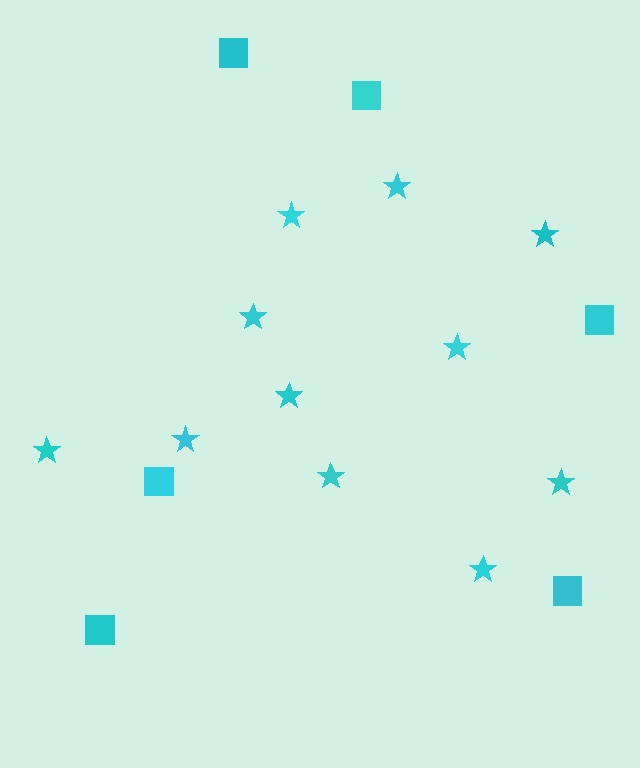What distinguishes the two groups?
There are 2 groups: one group of stars (11) and one group of squares (6).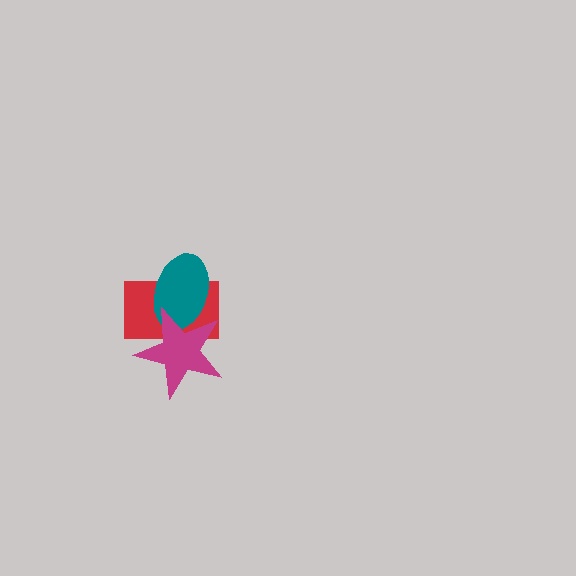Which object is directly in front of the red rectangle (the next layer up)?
The teal ellipse is directly in front of the red rectangle.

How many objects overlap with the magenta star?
2 objects overlap with the magenta star.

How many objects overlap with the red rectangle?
2 objects overlap with the red rectangle.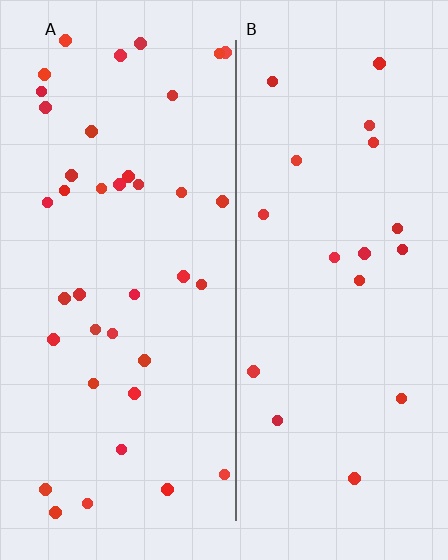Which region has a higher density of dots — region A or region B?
A (the left).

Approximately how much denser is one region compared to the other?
Approximately 2.1× — region A over region B.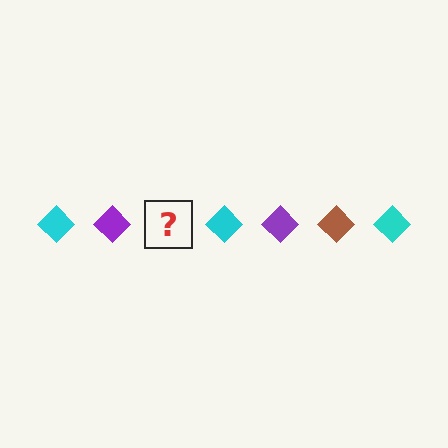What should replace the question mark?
The question mark should be replaced with a brown diamond.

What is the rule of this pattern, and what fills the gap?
The rule is that the pattern cycles through cyan, purple, brown diamonds. The gap should be filled with a brown diamond.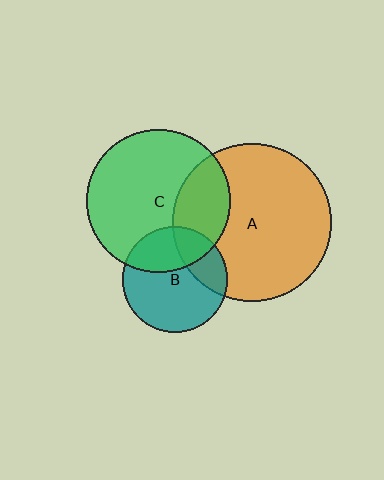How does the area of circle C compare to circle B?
Approximately 1.8 times.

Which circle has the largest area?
Circle A (orange).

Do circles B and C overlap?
Yes.